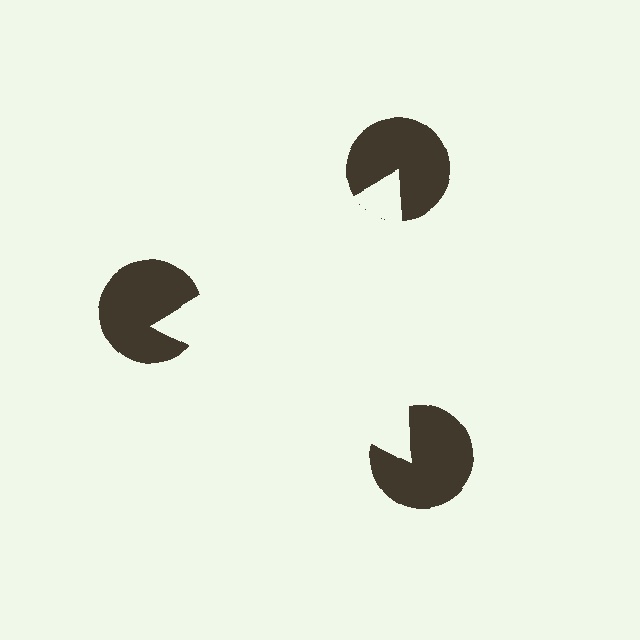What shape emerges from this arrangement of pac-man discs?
An illusory triangle — its edges are inferred from the aligned wedge cuts in the pac-man discs, not physically drawn.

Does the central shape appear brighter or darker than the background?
It typically appears slightly brighter than the background, even though no actual brightness change is drawn.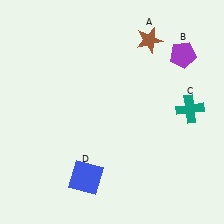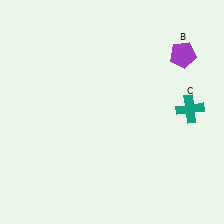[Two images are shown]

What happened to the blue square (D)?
The blue square (D) was removed in Image 2. It was in the bottom-left area of Image 1.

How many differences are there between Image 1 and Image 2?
There are 2 differences between the two images.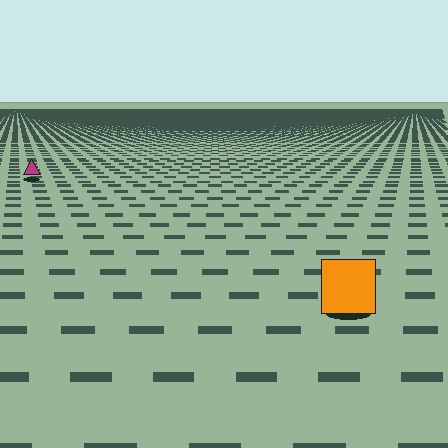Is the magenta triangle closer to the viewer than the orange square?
No. The orange square is closer — you can tell from the texture gradient: the ground texture is coarser near it.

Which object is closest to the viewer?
The orange square is closest. The texture marks near it are larger and more spread out.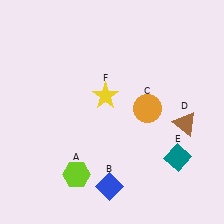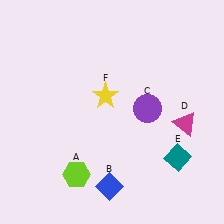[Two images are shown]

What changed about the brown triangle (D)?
In Image 1, D is brown. In Image 2, it changed to magenta.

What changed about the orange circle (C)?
In Image 1, C is orange. In Image 2, it changed to purple.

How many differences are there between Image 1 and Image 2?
There are 2 differences between the two images.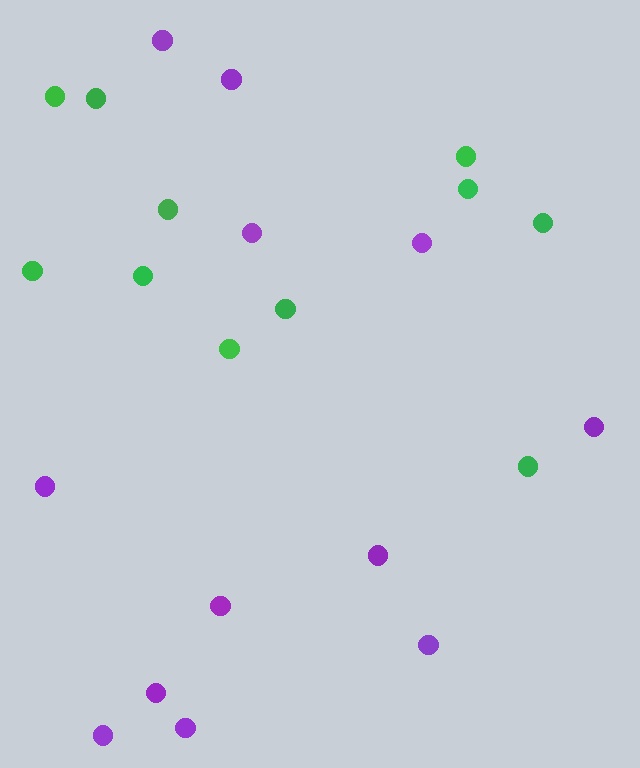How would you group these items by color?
There are 2 groups: one group of green circles (11) and one group of purple circles (12).